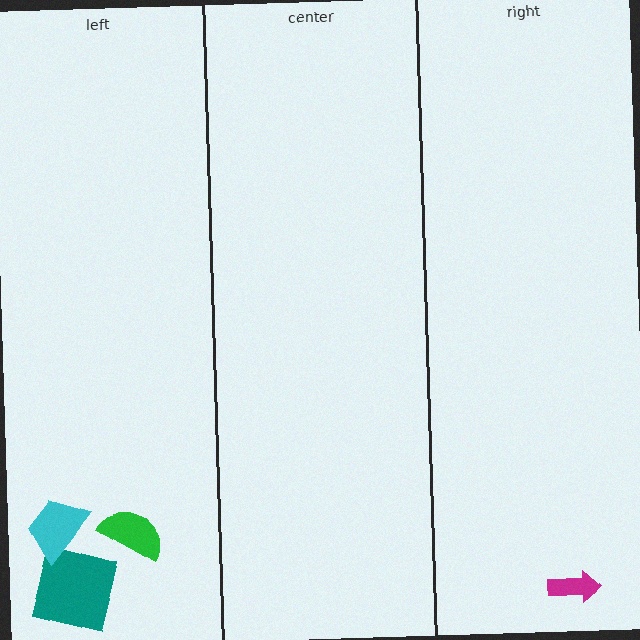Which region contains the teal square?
The left region.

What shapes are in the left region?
The teal square, the cyan trapezoid, the green semicircle.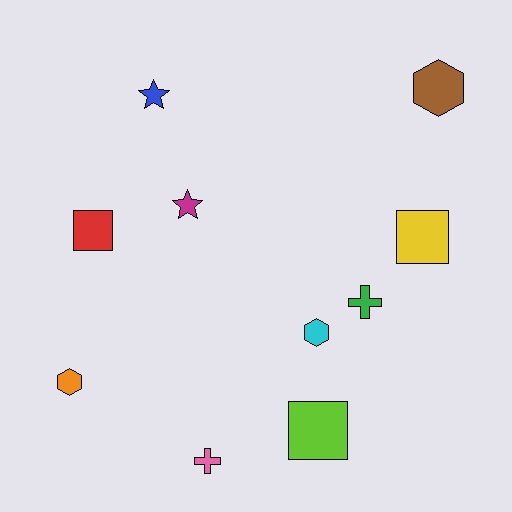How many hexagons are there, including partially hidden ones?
There are 3 hexagons.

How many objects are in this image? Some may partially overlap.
There are 10 objects.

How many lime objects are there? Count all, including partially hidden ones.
There is 1 lime object.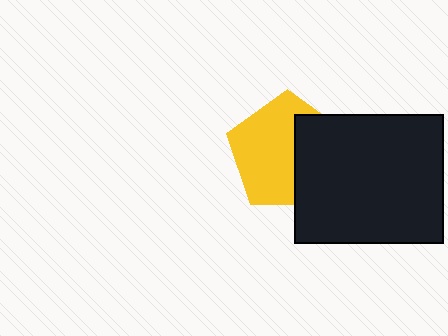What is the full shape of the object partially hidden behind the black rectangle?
The partially hidden object is a yellow pentagon.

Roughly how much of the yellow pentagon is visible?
About half of it is visible (roughly 60%).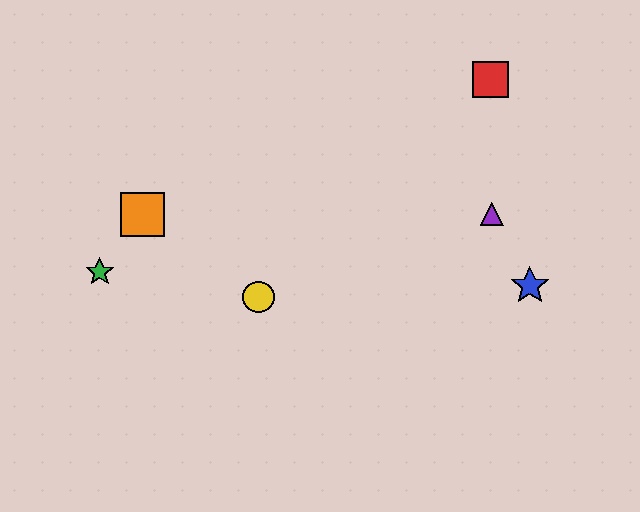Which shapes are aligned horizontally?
The purple triangle, the orange square are aligned horizontally.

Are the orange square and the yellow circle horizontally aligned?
No, the orange square is at y≈214 and the yellow circle is at y≈297.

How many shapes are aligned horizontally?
2 shapes (the purple triangle, the orange square) are aligned horizontally.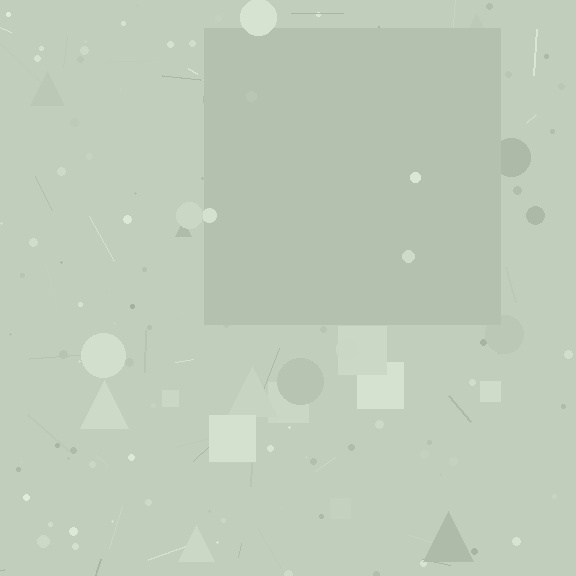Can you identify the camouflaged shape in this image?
The camouflaged shape is a square.